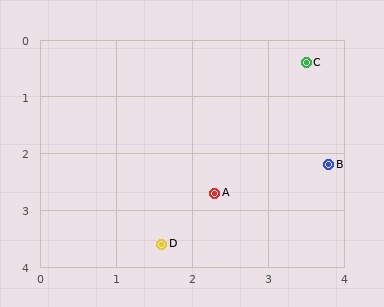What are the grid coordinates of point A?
Point A is at approximately (2.3, 2.7).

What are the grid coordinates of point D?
Point D is at approximately (1.6, 3.6).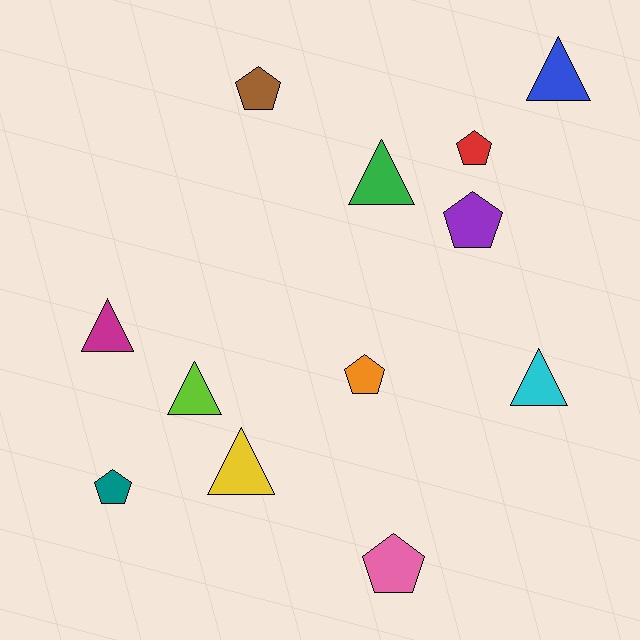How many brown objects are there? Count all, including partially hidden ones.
There is 1 brown object.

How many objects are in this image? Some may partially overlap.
There are 12 objects.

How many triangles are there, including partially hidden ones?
There are 6 triangles.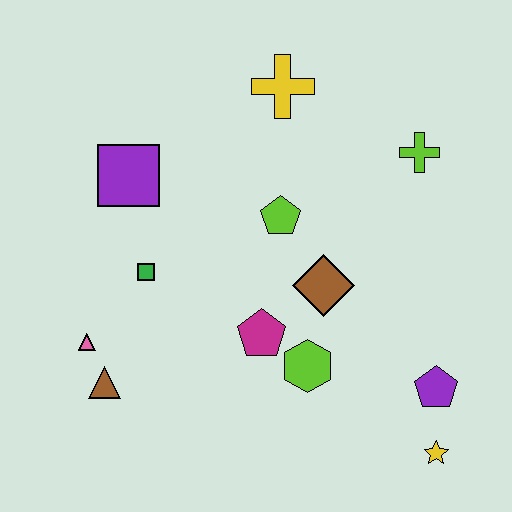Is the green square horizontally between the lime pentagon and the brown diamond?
No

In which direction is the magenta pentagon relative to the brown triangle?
The magenta pentagon is to the right of the brown triangle.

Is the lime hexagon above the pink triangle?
No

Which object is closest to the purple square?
The green square is closest to the purple square.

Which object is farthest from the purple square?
The yellow star is farthest from the purple square.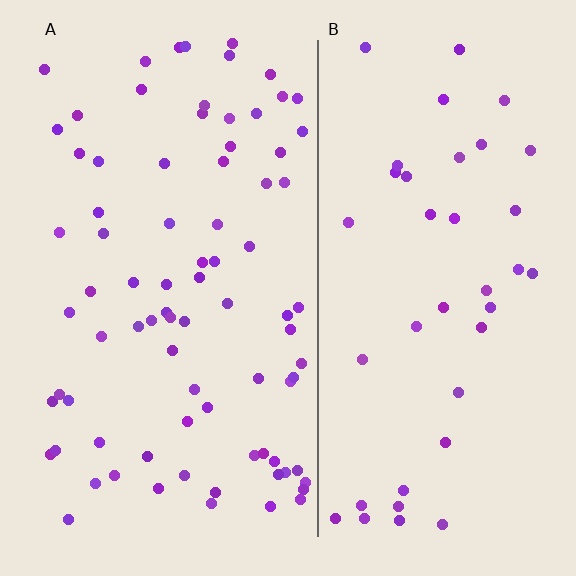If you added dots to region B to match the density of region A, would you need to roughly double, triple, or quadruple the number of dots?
Approximately double.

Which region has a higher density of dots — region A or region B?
A (the left).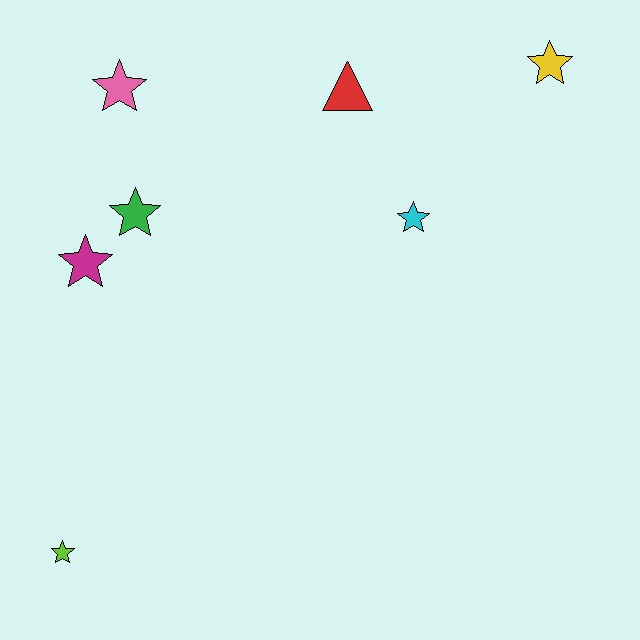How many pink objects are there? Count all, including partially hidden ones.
There is 1 pink object.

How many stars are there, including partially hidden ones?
There are 6 stars.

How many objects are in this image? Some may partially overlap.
There are 7 objects.